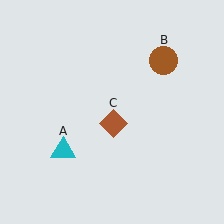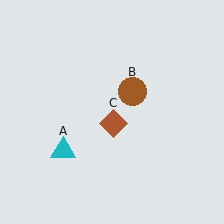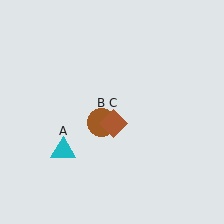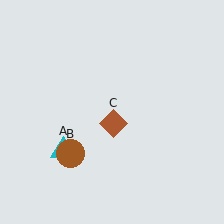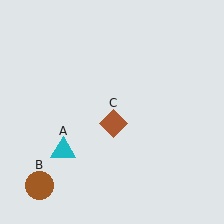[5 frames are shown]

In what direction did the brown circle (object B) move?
The brown circle (object B) moved down and to the left.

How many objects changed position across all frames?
1 object changed position: brown circle (object B).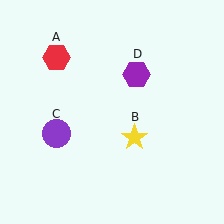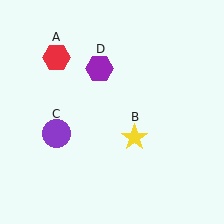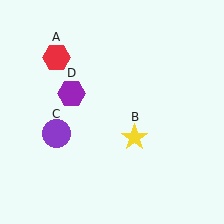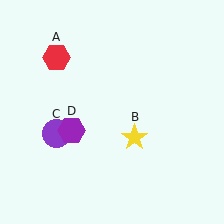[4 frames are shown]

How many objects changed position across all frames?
1 object changed position: purple hexagon (object D).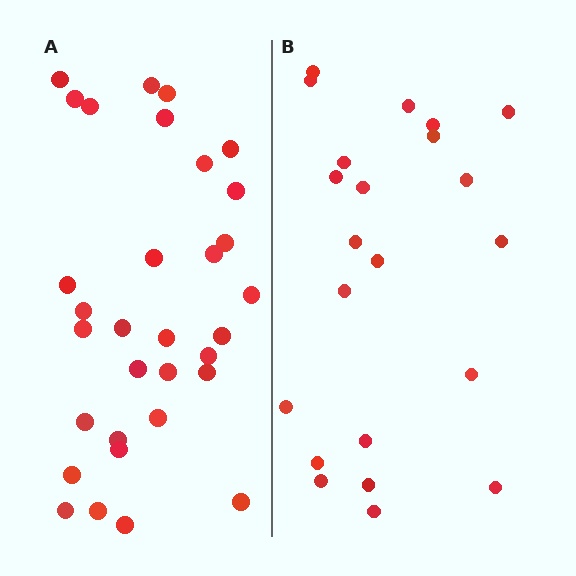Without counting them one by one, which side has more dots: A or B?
Region A (the left region) has more dots.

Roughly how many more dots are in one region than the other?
Region A has roughly 10 or so more dots than region B.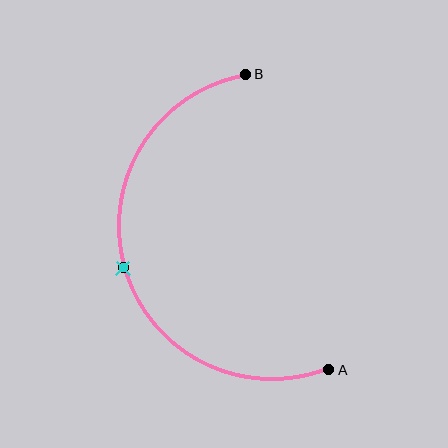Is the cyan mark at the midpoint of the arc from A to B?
Yes. The cyan mark lies on the arc at equal arc-length from both A and B — it is the arc midpoint.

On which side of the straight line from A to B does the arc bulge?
The arc bulges to the left of the straight line connecting A and B.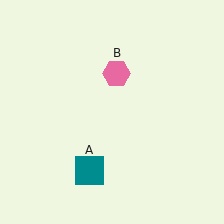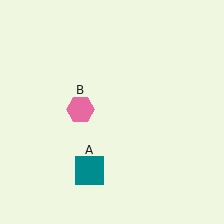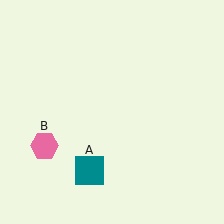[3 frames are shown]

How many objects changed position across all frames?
1 object changed position: pink hexagon (object B).